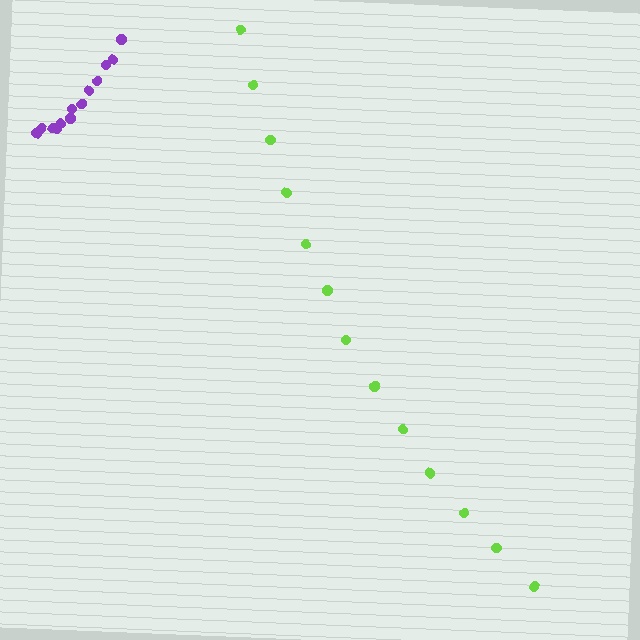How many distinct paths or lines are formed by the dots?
There are 2 distinct paths.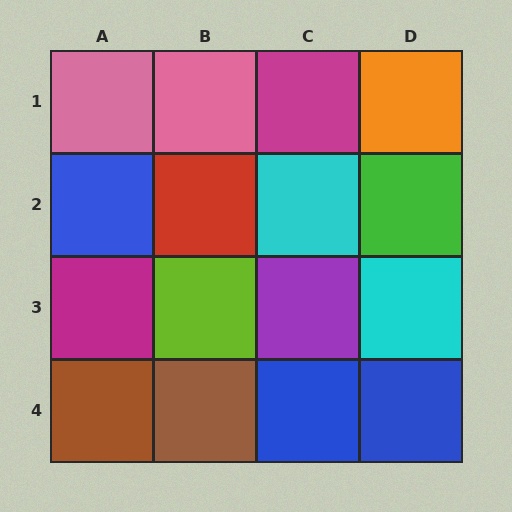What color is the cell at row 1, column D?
Orange.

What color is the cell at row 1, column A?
Pink.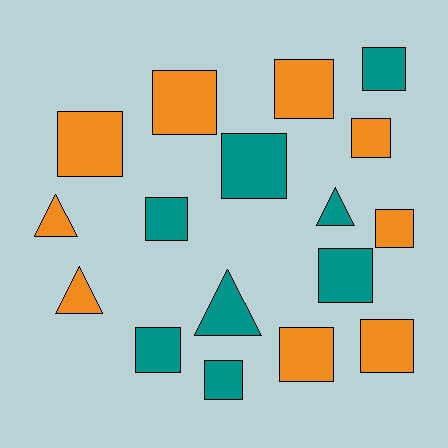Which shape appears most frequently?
Square, with 13 objects.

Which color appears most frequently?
Orange, with 9 objects.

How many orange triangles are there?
There are 2 orange triangles.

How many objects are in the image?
There are 17 objects.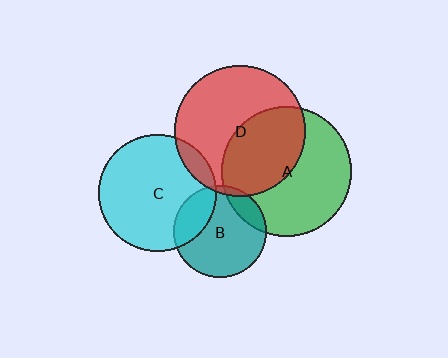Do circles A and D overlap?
Yes.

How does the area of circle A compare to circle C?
Approximately 1.2 times.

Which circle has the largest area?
Circle D (red).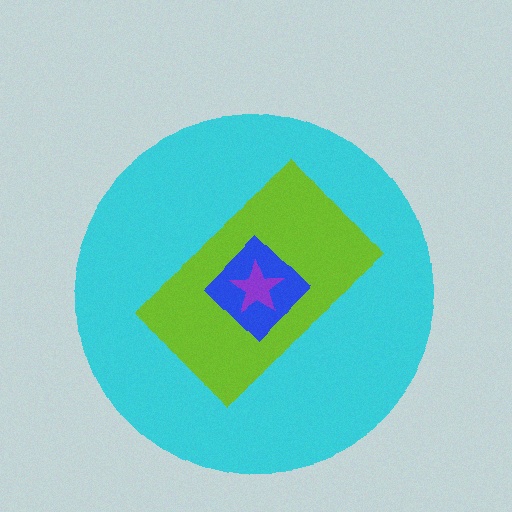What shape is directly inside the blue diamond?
The purple star.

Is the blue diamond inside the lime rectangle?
Yes.